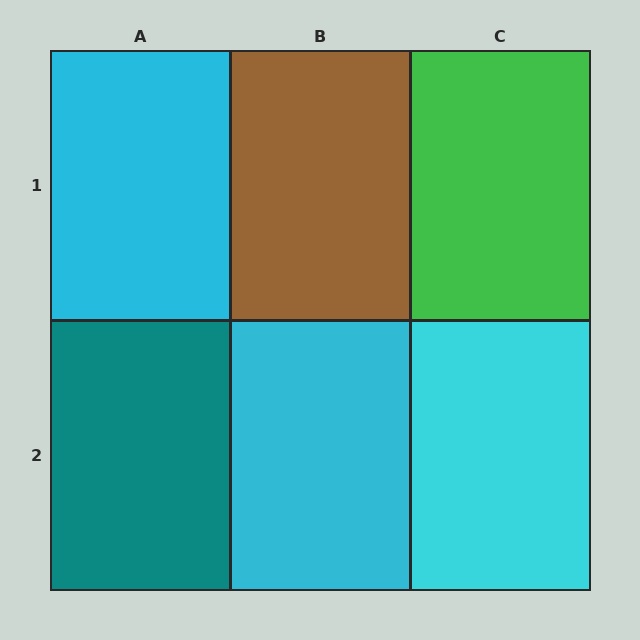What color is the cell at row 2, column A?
Teal.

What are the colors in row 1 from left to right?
Cyan, brown, green.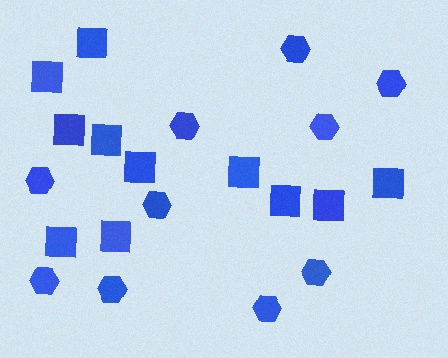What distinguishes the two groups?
There are 2 groups: one group of hexagons (10) and one group of squares (11).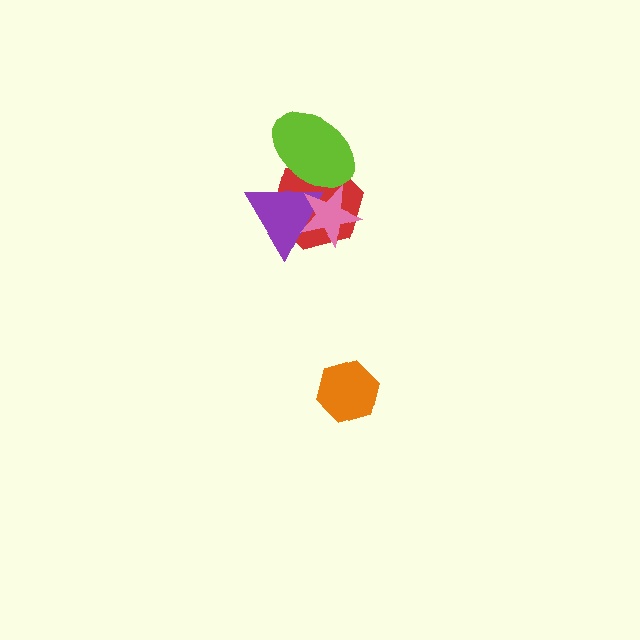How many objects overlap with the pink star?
3 objects overlap with the pink star.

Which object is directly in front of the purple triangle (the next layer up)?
The pink star is directly in front of the purple triangle.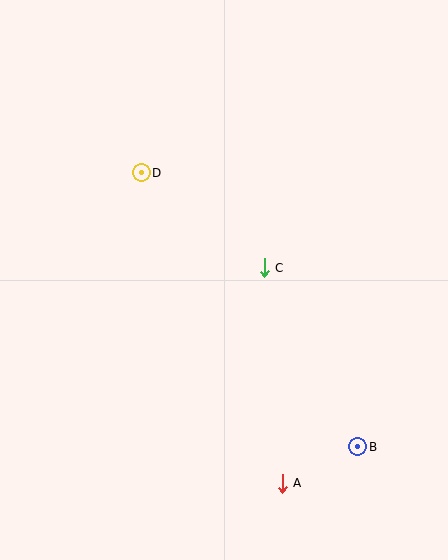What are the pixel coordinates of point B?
Point B is at (358, 447).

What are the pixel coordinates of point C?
Point C is at (264, 268).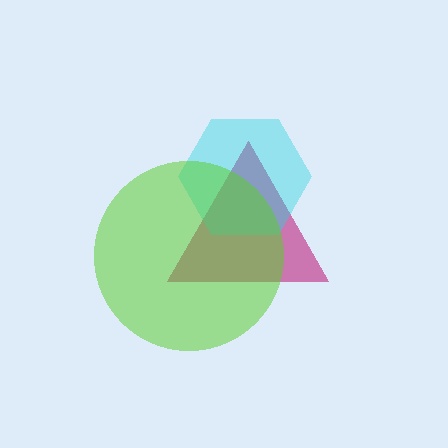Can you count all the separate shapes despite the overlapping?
Yes, there are 3 separate shapes.